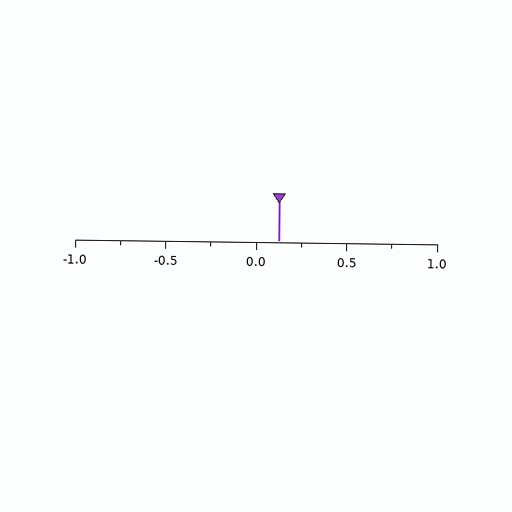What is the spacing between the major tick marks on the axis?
The major ticks are spaced 0.5 apart.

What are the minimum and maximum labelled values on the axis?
The axis runs from -1.0 to 1.0.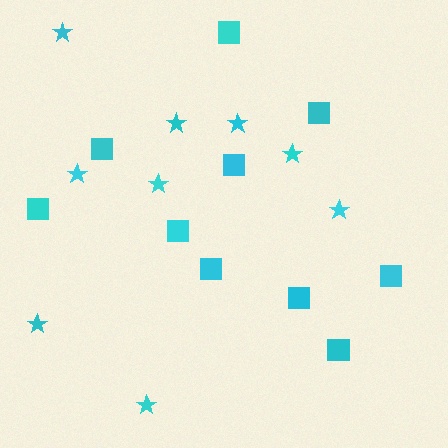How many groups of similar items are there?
There are 2 groups: one group of stars (9) and one group of squares (10).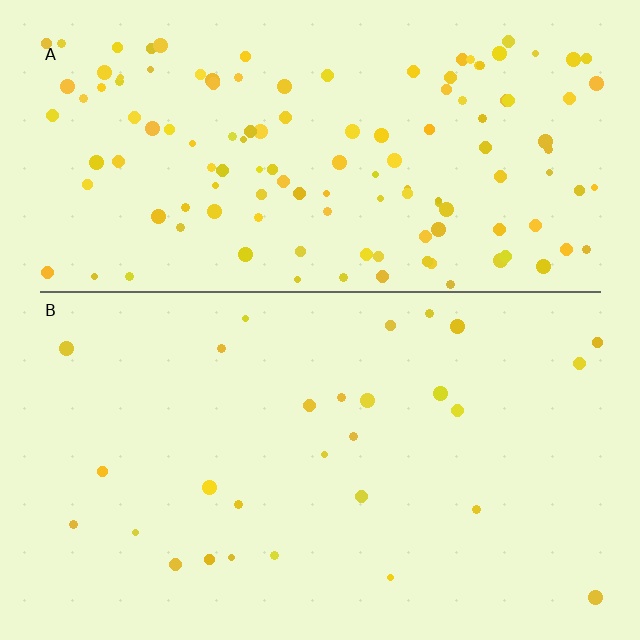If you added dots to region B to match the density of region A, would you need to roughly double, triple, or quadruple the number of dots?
Approximately quadruple.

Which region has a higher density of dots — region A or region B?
A (the top).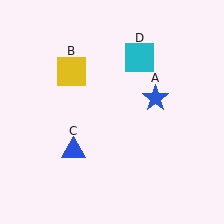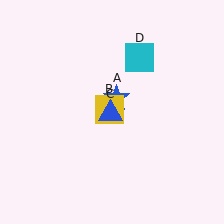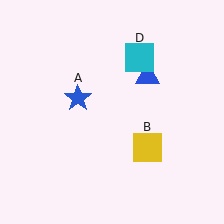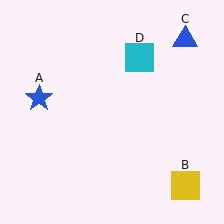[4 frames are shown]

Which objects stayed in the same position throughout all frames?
Cyan square (object D) remained stationary.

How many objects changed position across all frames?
3 objects changed position: blue star (object A), yellow square (object B), blue triangle (object C).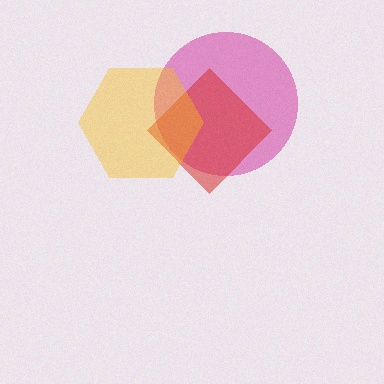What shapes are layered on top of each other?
The layered shapes are: a magenta circle, a red diamond, a yellow hexagon.